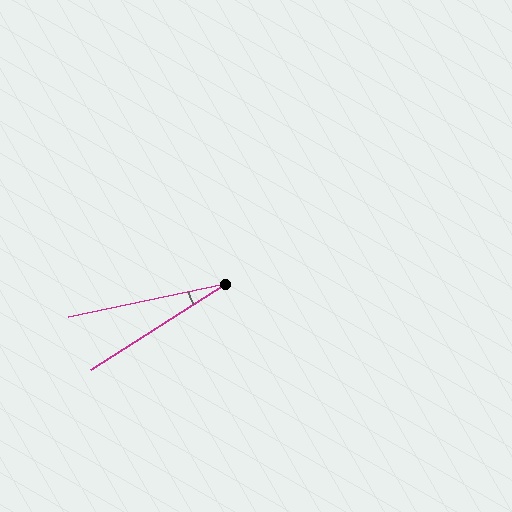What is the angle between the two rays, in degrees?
Approximately 21 degrees.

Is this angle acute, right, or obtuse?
It is acute.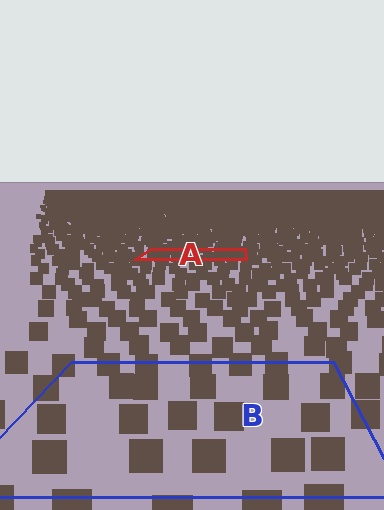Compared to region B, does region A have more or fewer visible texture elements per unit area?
Region A has more texture elements per unit area — they are packed more densely because it is farther away.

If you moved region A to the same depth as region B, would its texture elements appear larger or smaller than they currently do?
They would appear larger. At a closer depth, the same texture elements are projected at a bigger on-screen size.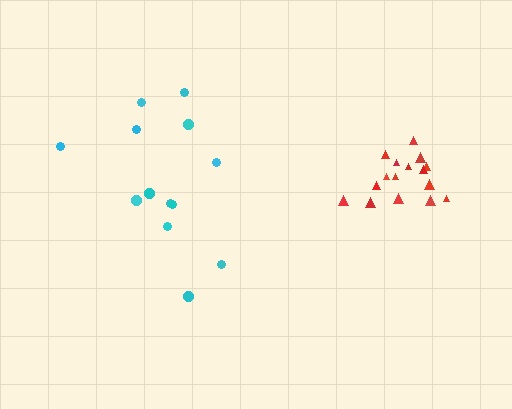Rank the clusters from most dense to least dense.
red, cyan.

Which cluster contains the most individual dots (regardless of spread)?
Red (16).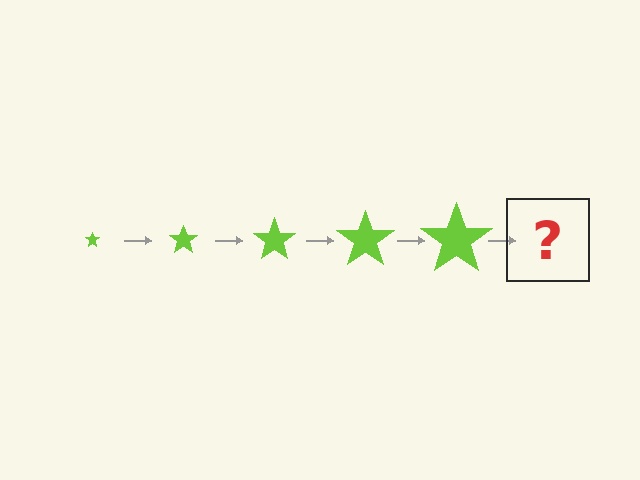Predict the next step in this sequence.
The next step is a lime star, larger than the previous one.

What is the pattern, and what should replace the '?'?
The pattern is that the star gets progressively larger each step. The '?' should be a lime star, larger than the previous one.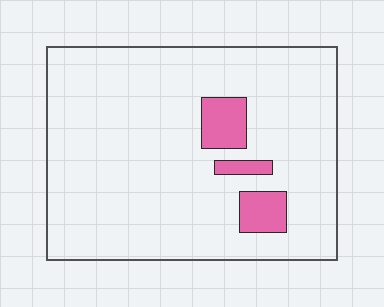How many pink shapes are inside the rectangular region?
3.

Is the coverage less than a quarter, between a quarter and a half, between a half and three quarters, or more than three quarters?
Less than a quarter.